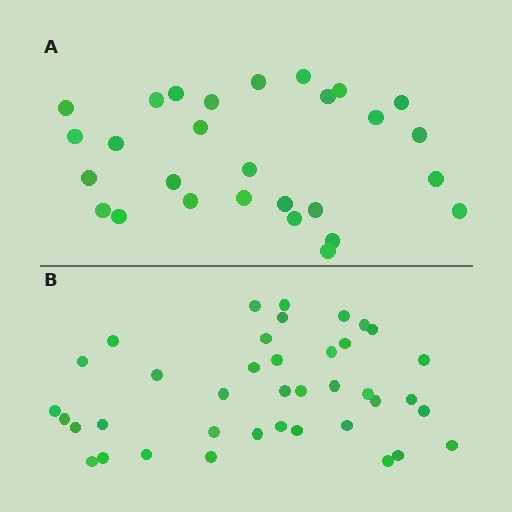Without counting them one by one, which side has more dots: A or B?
Region B (the bottom region) has more dots.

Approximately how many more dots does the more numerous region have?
Region B has roughly 12 or so more dots than region A.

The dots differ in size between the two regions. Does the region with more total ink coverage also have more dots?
No. Region A has more total ink coverage because its dots are larger, but region B actually contains more individual dots. Total area can be misleading — the number of items is what matters here.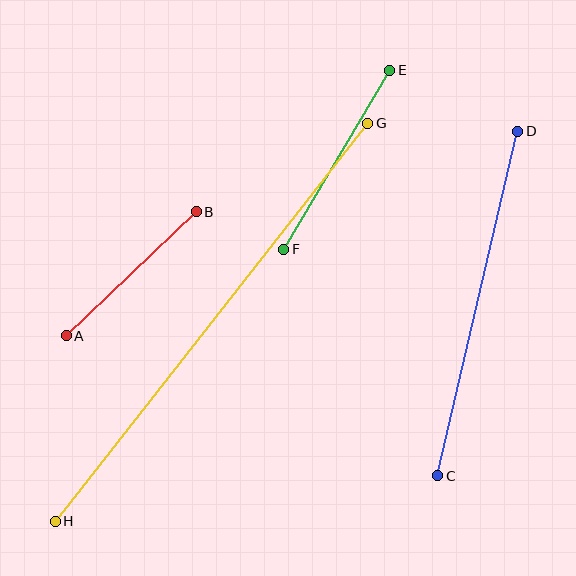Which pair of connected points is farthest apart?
Points G and H are farthest apart.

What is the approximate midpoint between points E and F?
The midpoint is at approximately (337, 160) pixels.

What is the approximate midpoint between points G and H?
The midpoint is at approximately (211, 322) pixels.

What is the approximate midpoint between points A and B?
The midpoint is at approximately (131, 274) pixels.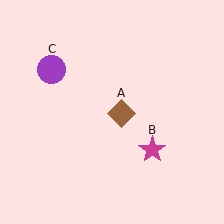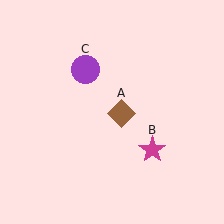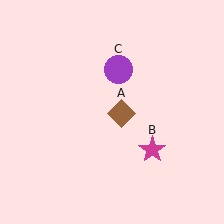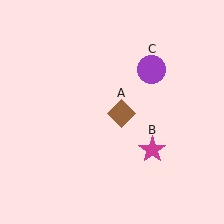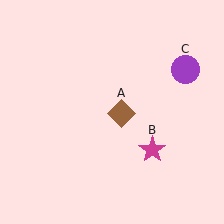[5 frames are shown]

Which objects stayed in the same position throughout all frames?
Brown diamond (object A) and magenta star (object B) remained stationary.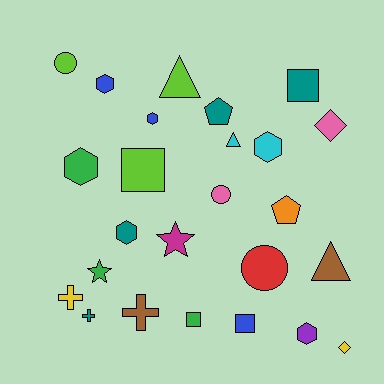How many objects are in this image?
There are 25 objects.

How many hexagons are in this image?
There are 6 hexagons.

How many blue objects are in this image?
There are 3 blue objects.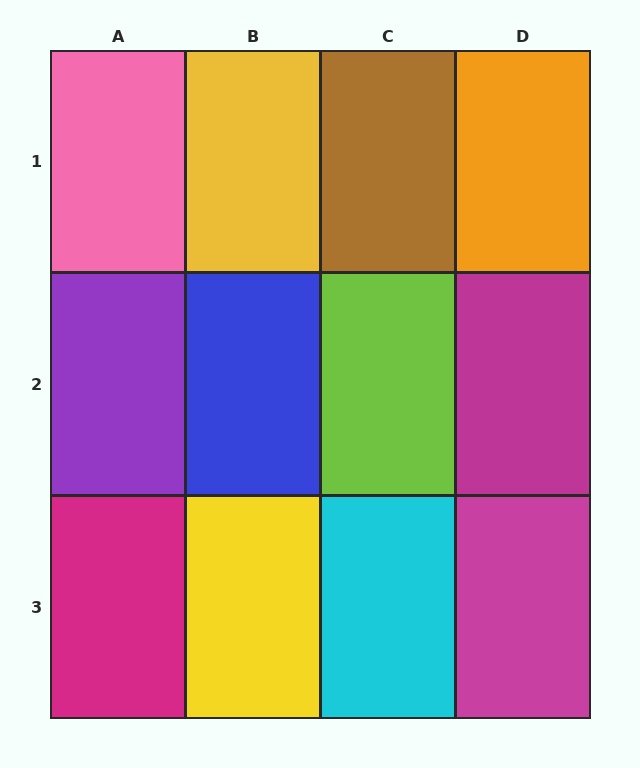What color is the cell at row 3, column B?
Yellow.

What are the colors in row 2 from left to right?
Purple, blue, lime, magenta.